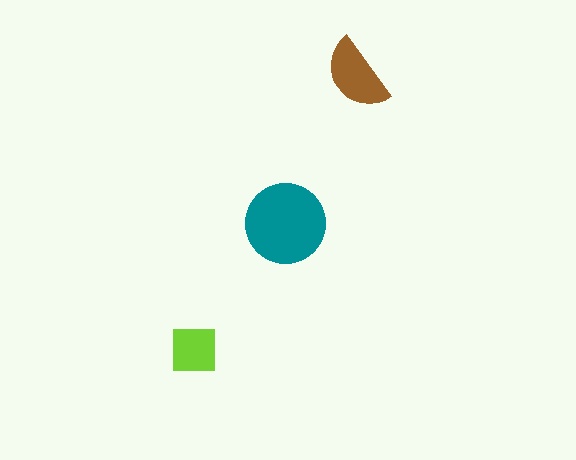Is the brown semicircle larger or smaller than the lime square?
Larger.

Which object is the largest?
The teal circle.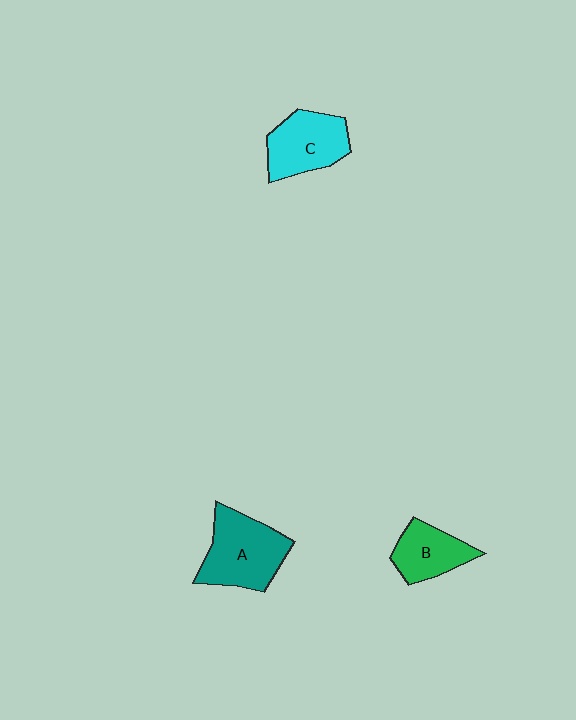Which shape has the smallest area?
Shape B (green).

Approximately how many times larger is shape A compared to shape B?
Approximately 1.5 times.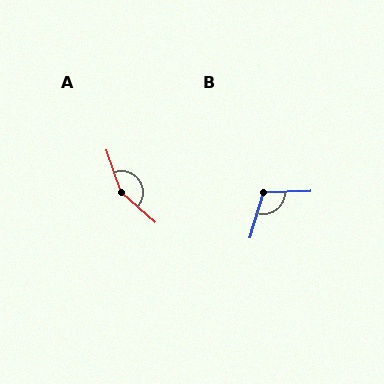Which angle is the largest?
A, at approximately 150 degrees.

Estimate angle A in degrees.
Approximately 150 degrees.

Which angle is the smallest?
B, at approximately 108 degrees.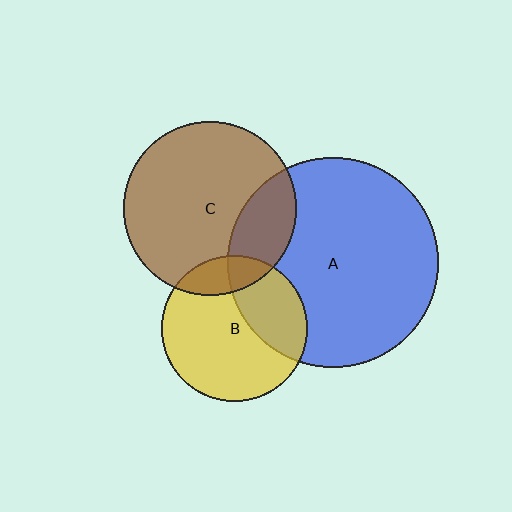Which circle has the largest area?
Circle A (blue).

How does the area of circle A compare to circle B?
Approximately 2.1 times.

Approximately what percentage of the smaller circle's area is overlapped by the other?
Approximately 15%.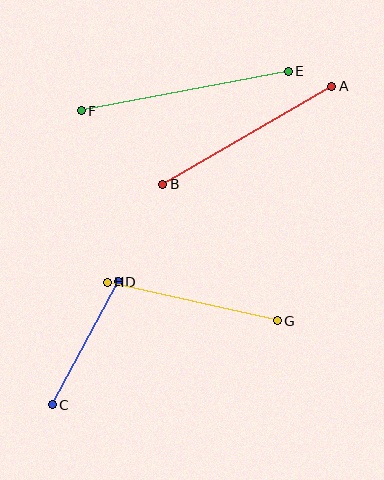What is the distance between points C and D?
The distance is approximately 140 pixels.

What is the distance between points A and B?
The distance is approximately 195 pixels.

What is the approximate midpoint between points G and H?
The midpoint is at approximately (192, 302) pixels.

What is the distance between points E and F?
The distance is approximately 211 pixels.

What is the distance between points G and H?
The distance is approximately 174 pixels.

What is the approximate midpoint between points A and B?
The midpoint is at approximately (247, 135) pixels.